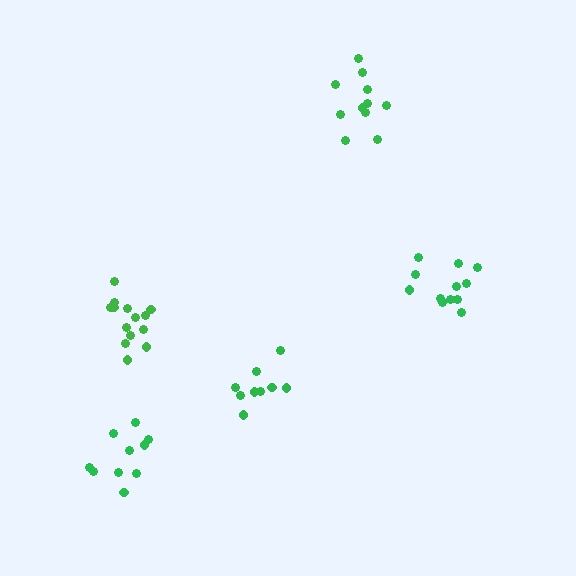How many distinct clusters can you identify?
There are 5 distinct clusters.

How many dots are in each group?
Group 1: 11 dots, Group 2: 9 dots, Group 3: 14 dots, Group 4: 10 dots, Group 5: 12 dots (56 total).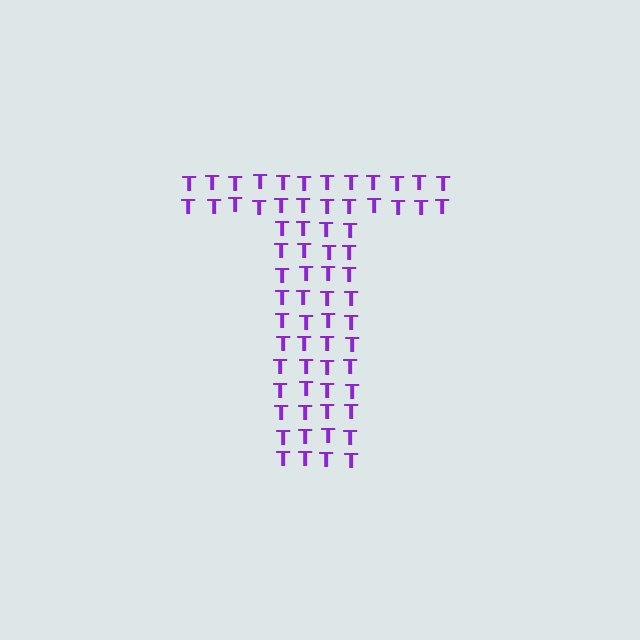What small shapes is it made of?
It is made of small letter T's.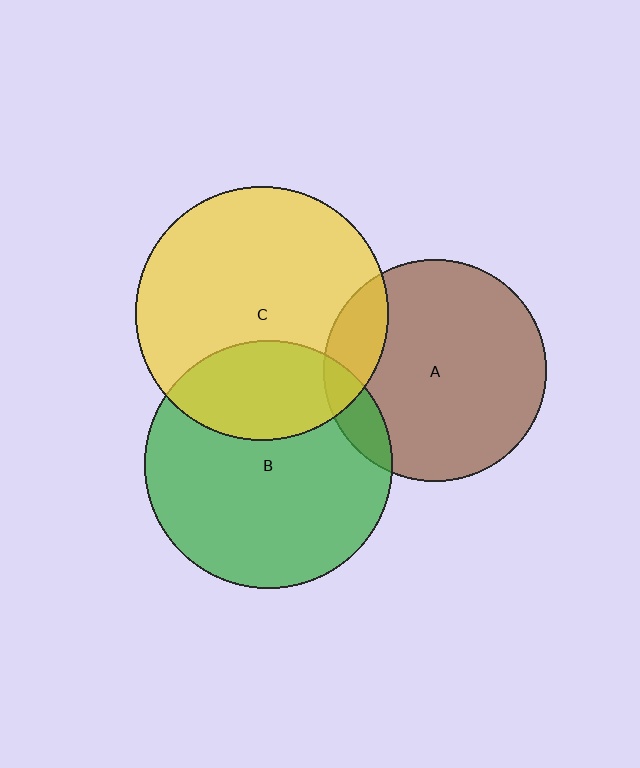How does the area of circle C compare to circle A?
Approximately 1.3 times.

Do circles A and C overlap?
Yes.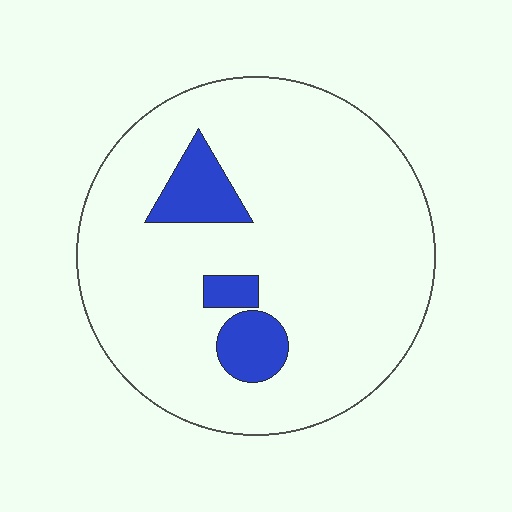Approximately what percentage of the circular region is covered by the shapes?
Approximately 10%.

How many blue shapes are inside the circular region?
3.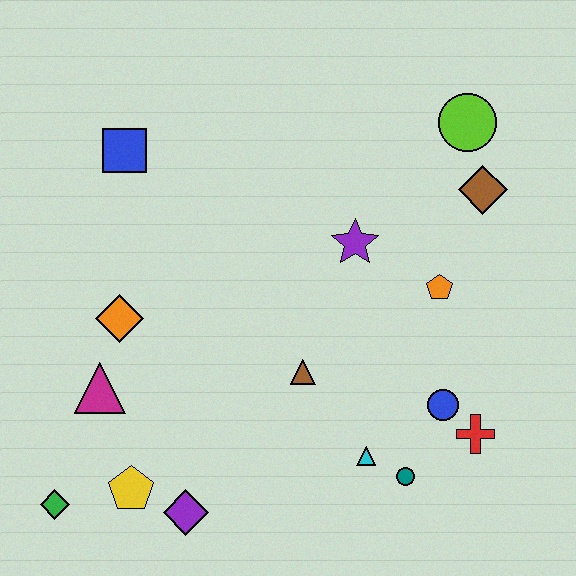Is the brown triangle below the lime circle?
Yes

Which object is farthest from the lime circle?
The green diamond is farthest from the lime circle.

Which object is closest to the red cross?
The blue circle is closest to the red cross.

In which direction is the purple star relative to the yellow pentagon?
The purple star is above the yellow pentagon.